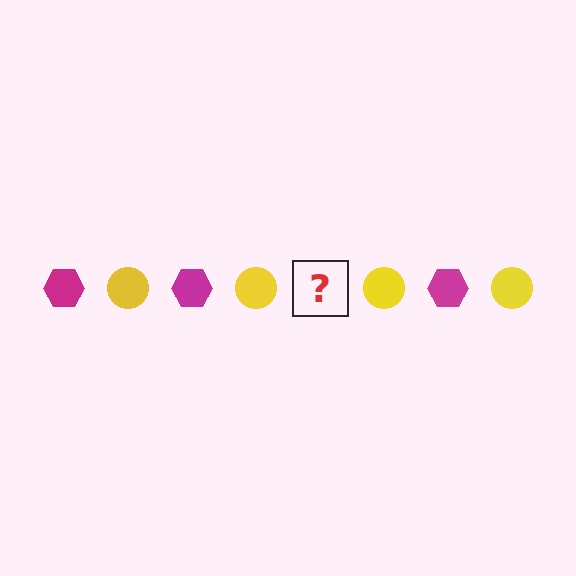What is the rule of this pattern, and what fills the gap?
The rule is that the pattern alternates between magenta hexagon and yellow circle. The gap should be filled with a magenta hexagon.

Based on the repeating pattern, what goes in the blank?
The blank should be a magenta hexagon.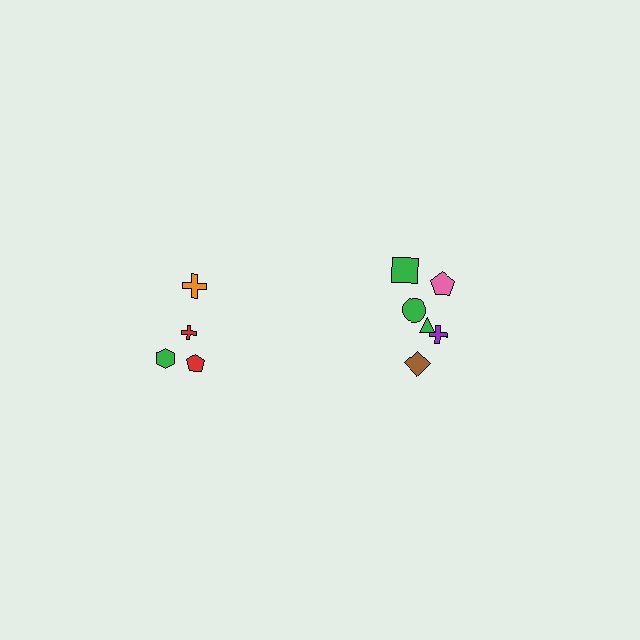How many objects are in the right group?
There are 6 objects.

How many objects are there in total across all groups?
There are 10 objects.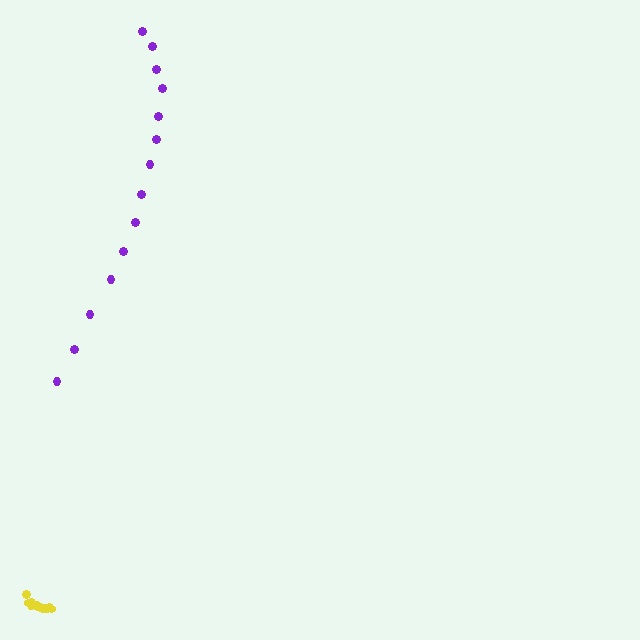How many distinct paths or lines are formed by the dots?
There are 2 distinct paths.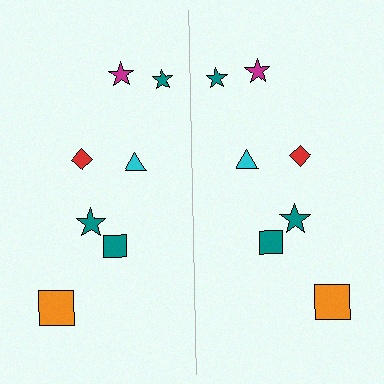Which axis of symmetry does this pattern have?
The pattern has a vertical axis of symmetry running through the center of the image.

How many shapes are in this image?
There are 14 shapes in this image.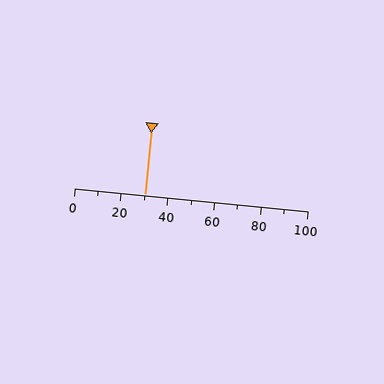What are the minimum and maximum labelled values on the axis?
The axis runs from 0 to 100.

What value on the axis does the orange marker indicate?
The marker indicates approximately 30.